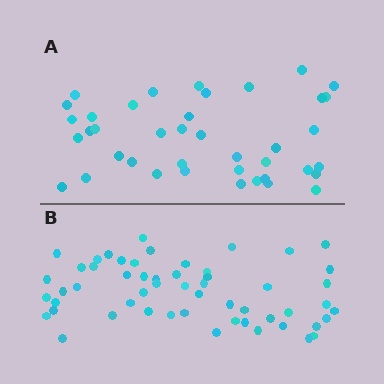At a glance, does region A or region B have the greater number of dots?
Region B (the bottom region) has more dots.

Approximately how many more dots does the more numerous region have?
Region B has approximately 15 more dots than region A.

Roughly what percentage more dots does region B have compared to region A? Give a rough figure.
About 40% more.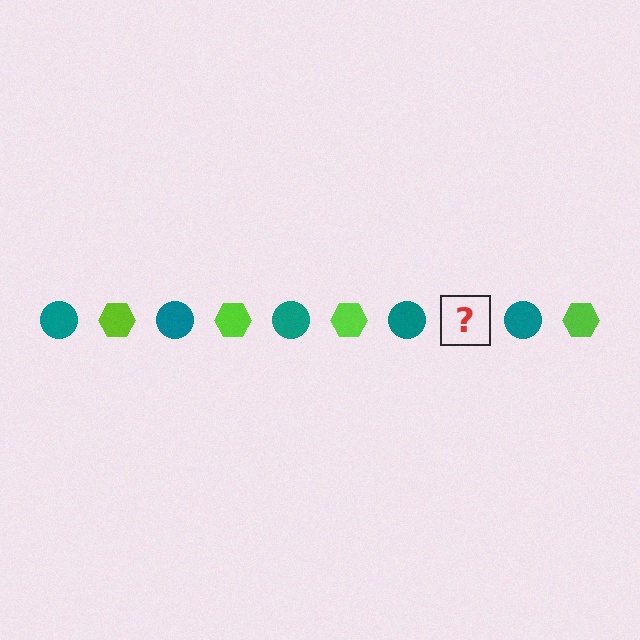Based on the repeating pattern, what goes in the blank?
The blank should be a lime hexagon.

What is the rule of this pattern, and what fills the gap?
The rule is that the pattern alternates between teal circle and lime hexagon. The gap should be filled with a lime hexagon.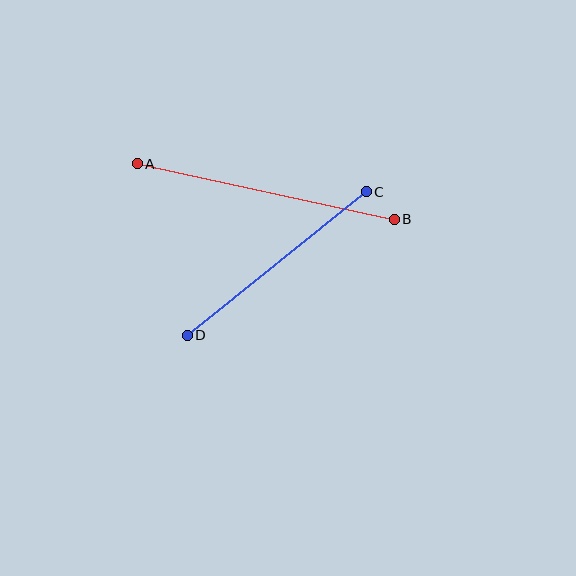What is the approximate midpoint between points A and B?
The midpoint is at approximately (266, 191) pixels.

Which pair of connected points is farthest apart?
Points A and B are farthest apart.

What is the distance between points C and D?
The distance is approximately 229 pixels.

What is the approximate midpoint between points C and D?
The midpoint is at approximately (277, 264) pixels.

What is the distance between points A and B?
The distance is approximately 263 pixels.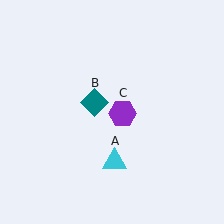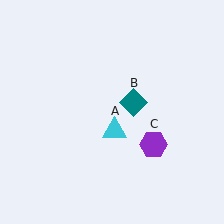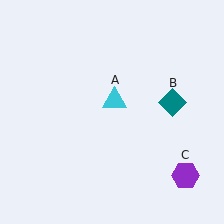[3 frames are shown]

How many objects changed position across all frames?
3 objects changed position: cyan triangle (object A), teal diamond (object B), purple hexagon (object C).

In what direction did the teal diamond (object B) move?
The teal diamond (object B) moved right.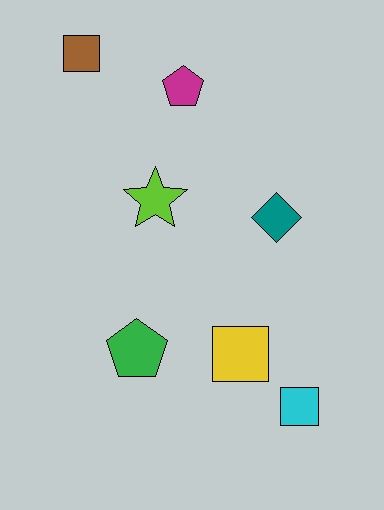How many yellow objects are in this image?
There is 1 yellow object.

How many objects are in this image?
There are 7 objects.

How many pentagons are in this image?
There are 2 pentagons.